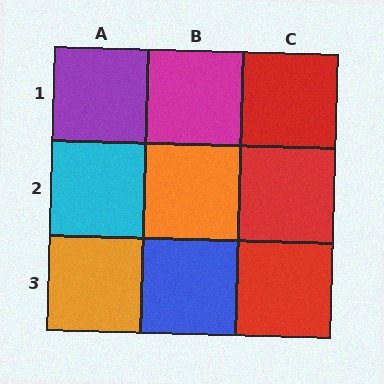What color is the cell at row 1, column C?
Red.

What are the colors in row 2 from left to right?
Cyan, orange, red.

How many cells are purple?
1 cell is purple.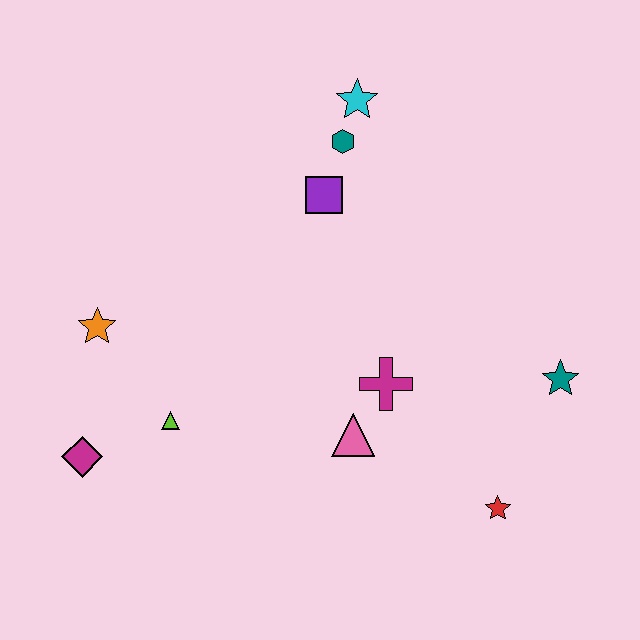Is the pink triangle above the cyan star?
No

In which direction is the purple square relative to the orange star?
The purple square is to the right of the orange star.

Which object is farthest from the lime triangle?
The teal star is farthest from the lime triangle.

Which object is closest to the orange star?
The lime triangle is closest to the orange star.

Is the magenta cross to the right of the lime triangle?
Yes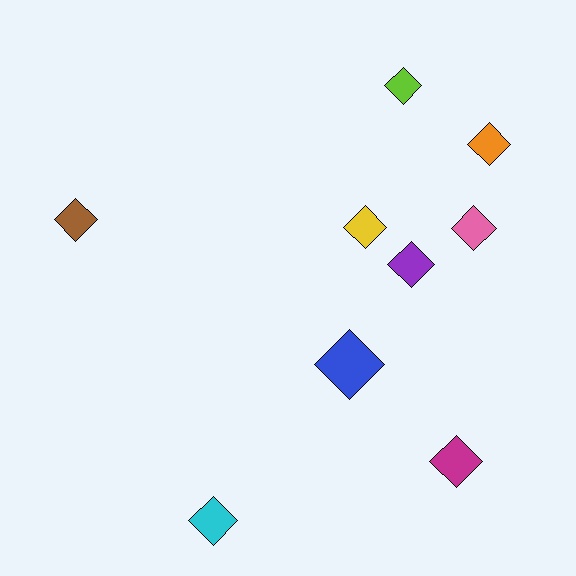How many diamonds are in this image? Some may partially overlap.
There are 9 diamonds.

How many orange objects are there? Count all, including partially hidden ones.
There is 1 orange object.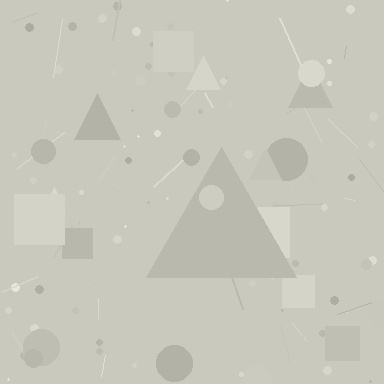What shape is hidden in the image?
A triangle is hidden in the image.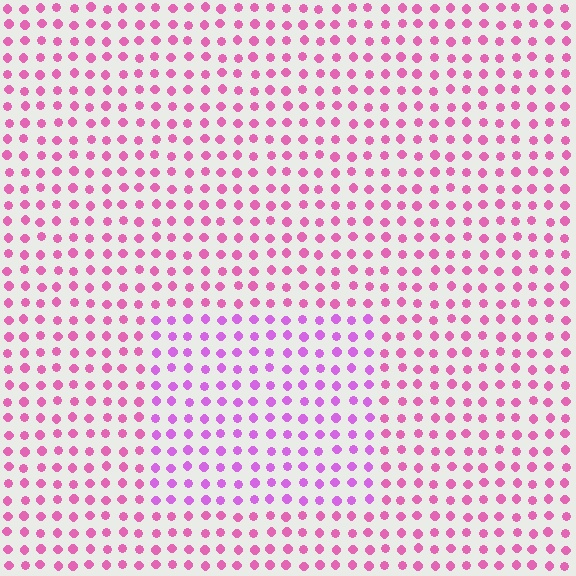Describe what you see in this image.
The image is filled with small pink elements in a uniform arrangement. A rectangle-shaped region is visible where the elements are tinted to a slightly different hue, forming a subtle color boundary.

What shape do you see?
I see a rectangle.